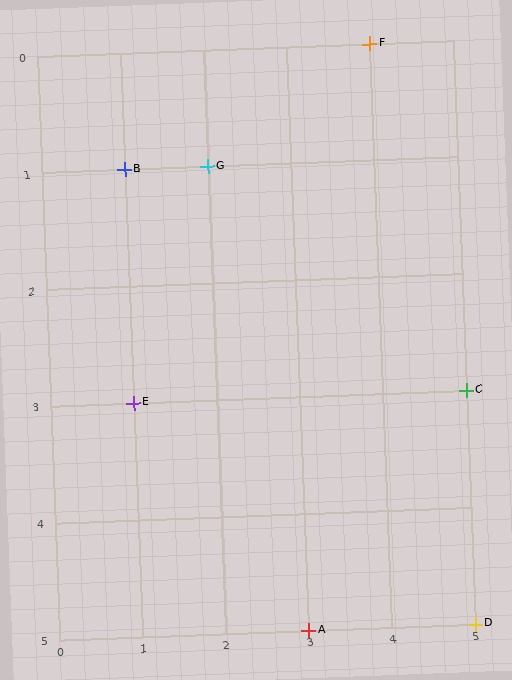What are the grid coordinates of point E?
Point E is at grid coordinates (1, 3).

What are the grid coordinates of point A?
Point A is at grid coordinates (3, 5).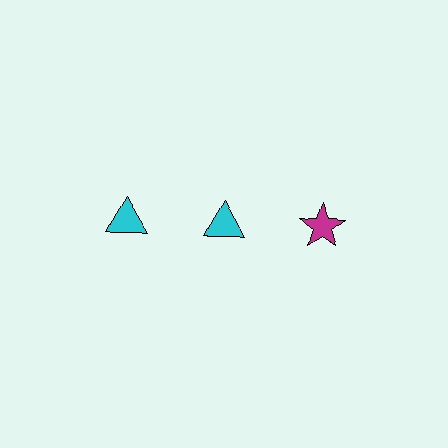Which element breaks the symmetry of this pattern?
The magenta star in the top row, center column breaks the symmetry. All other shapes are cyan triangles.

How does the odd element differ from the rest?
It differs in both color (magenta instead of cyan) and shape (star instead of triangle).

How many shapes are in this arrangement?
There are 3 shapes arranged in a grid pattern.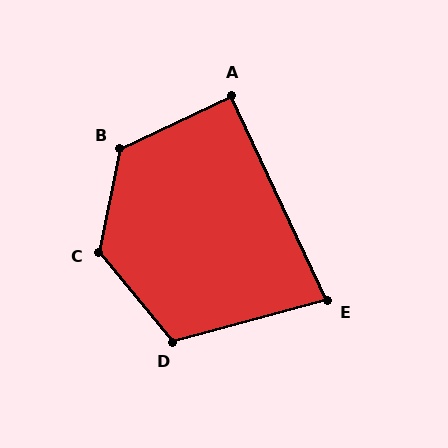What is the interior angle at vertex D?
Approximately 114 degrees (obtuse).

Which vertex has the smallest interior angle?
E, at approximately 80 degrees.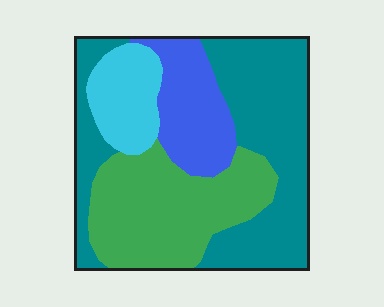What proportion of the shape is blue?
Blue covers about 15% of the shape.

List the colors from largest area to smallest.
From largest to smallest: teal, green, blue, cyan.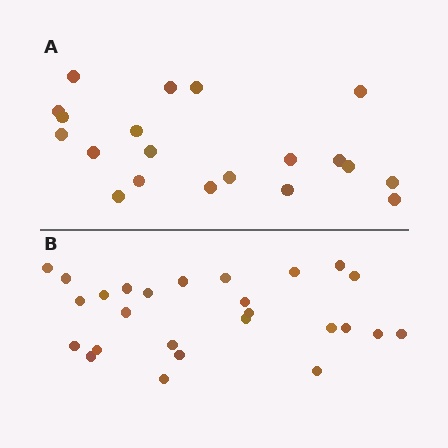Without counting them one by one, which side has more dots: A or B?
Region B (the bottom region) has more dots.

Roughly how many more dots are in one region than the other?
Region B has about 6 more dots than region A.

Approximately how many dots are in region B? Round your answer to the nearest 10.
About 30 dots. (The exact count is 26, which rounds to 30.)